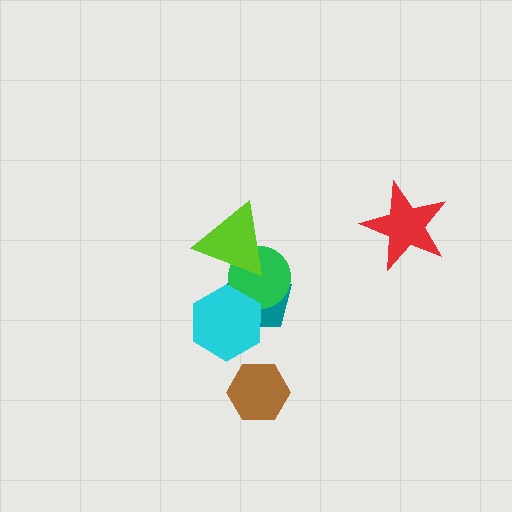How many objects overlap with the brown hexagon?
0 objects overlap with the brown hexagon.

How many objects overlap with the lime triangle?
2 objects overlap with the lime triangle.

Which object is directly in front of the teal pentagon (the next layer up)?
The green circle is directly in front of the teal pentagon.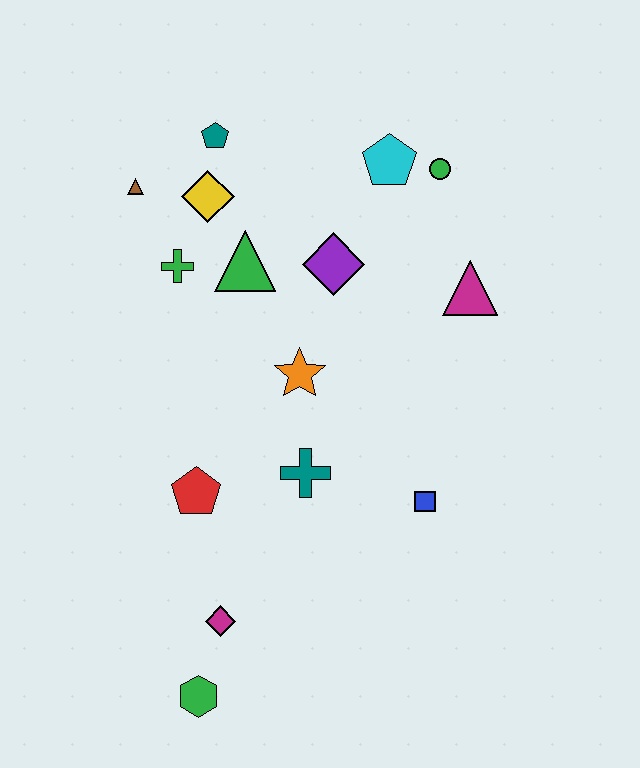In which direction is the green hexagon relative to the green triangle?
The green hexagon is below the green triangle.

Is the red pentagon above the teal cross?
No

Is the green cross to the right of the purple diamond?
No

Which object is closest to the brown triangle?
The yellow diamond is closest to the brown triangle.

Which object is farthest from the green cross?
The green hexagon is farthest from the green cross.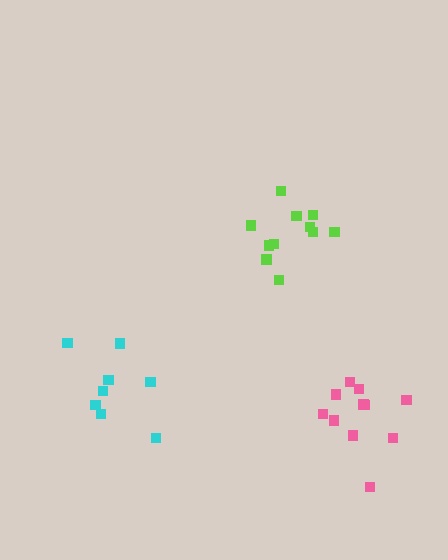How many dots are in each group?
Group 1: 11 dots, Group 2: 8 dots, Group 3: 11 dots (30 total).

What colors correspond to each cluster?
The clusters are colored: lime, cyan, pink.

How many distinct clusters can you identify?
There are 3 distinct clusters.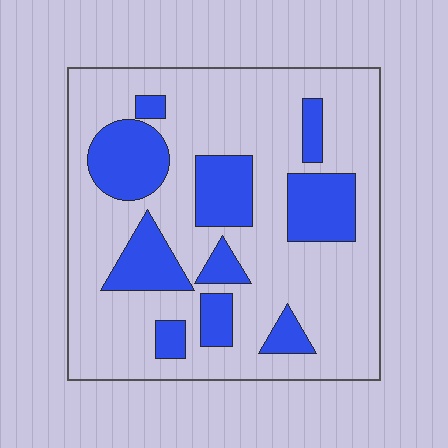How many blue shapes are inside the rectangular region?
10.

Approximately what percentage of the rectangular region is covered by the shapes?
Approximately 25%.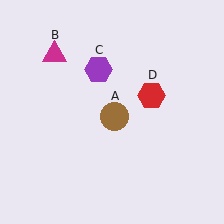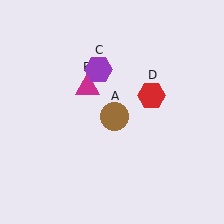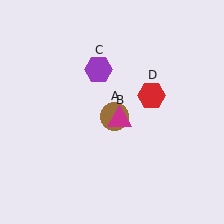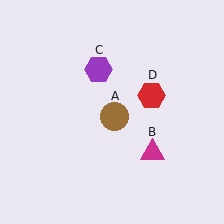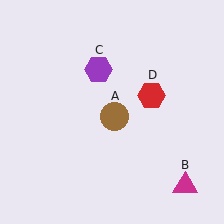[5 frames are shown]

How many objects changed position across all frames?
1 object changed position: magenta triangle (object B).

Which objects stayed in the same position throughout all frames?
Brown circle (object A) and purple hexagon (object C) and red hexagon (object D) remained stationary.